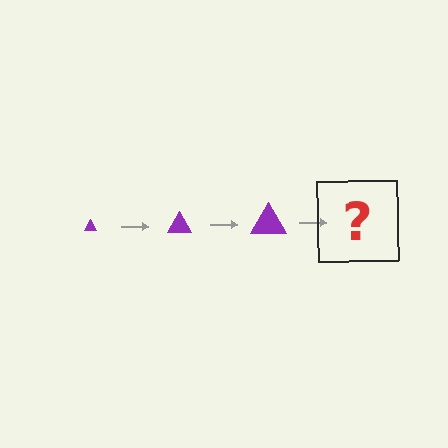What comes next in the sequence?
The next element should be a purple triangle, larger than the previous one.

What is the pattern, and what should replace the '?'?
The pattern is that the triangle gets progressively larger each step. The '?' should be a purple triangle, larger than the previous one.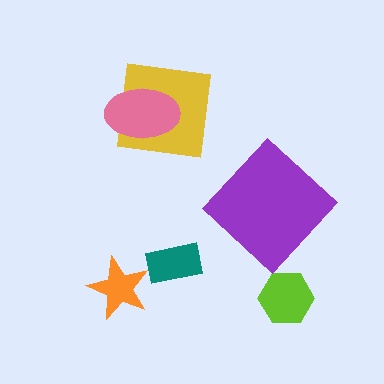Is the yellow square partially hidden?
Yes, it is partially covered by another shape.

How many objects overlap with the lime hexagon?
0 objects overlap with the lime hexagon.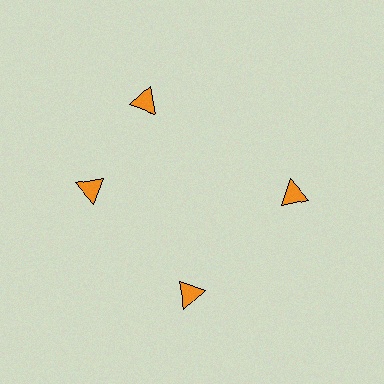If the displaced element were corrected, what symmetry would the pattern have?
It would have 4-fold rotational symmetry — the pattern would map onto itself every 90 degrees.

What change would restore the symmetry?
The symmetry would be restored by rotating it back into even spacing with its neighbors so that all 4 triangles sit at equal angles and equal distance from the center.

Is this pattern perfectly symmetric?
No. The 4 orange triangles are arranged in a ring, but one element near the 12 o'clock position is rotated out of alignment along the ring, breaking the 4-fold rotational symmetry.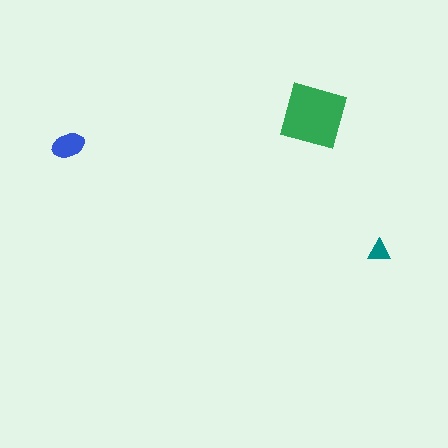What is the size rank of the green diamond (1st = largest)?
1st.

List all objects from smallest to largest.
The teal triangle, the blue ellipse, the green diamond.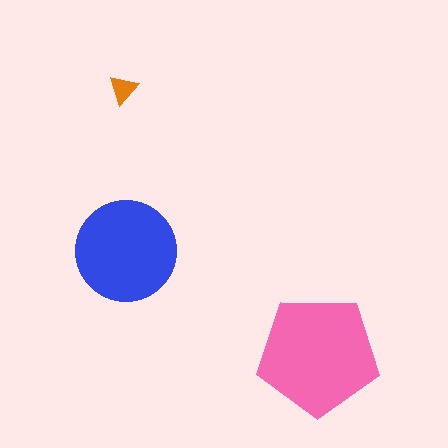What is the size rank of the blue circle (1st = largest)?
2nd.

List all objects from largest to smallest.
The pink pentagon, the blue circle, the orange triangle.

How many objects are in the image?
There are 3 objects in the image.